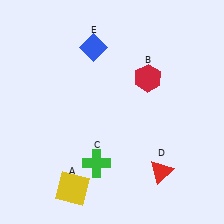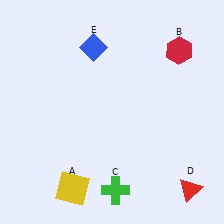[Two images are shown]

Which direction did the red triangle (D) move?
The red triangle (D) moved right.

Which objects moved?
The objects that moved are: the red hexagon (B), the green cross (C), the red triangle (D).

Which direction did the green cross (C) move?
The green cross (C) moved down.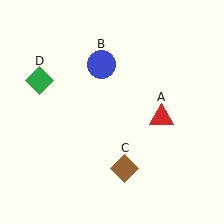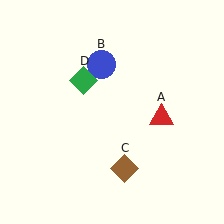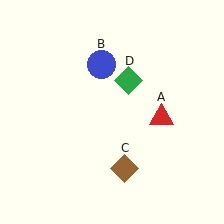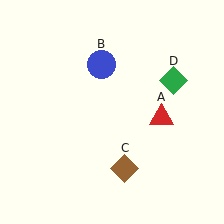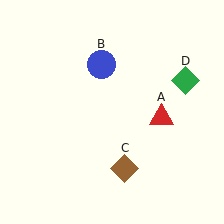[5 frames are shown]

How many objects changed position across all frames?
1 object changed position: green diamond (object D).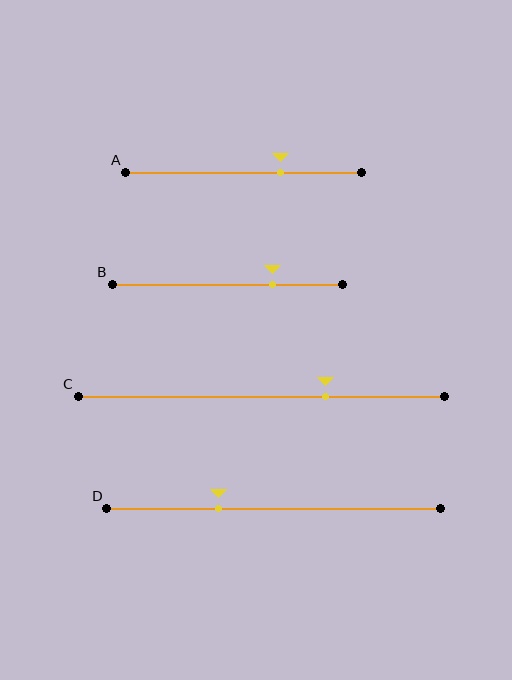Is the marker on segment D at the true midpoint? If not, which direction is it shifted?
No, the marker on segment D is shifted to the left by about 16% of the segment length.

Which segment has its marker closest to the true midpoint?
Segment A has its marker closest to the true midpoint.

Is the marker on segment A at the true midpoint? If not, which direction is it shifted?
No, the marker on segment A is shifted to the right by about 16% of the segment length.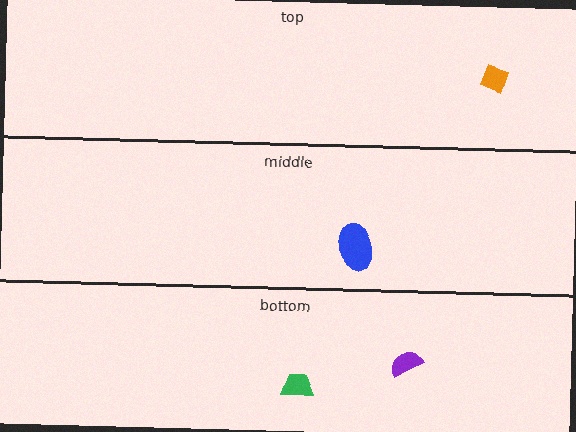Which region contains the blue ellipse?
The middle region.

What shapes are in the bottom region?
The purple semicircle, the green trapezoid.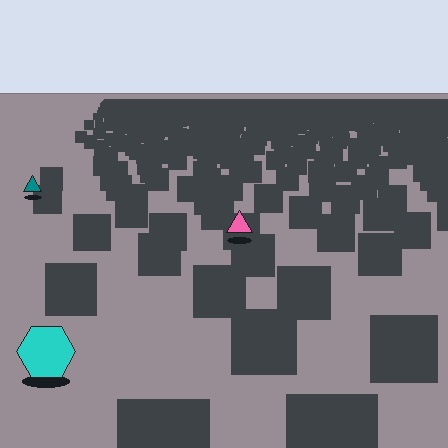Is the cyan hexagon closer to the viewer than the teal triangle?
Yes. The cyan hexagon is closer — you can tell from the texture gradient: the ground texture is coarser near it.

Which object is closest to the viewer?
The cyan hexagon is closest. The texture marks near it are larger and more spread out.